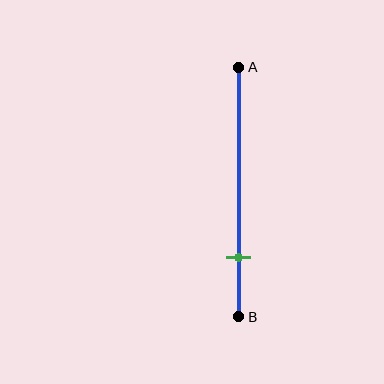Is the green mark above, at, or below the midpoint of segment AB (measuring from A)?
The green mark is below the midpoint of segment AB.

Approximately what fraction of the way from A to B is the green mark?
The green mark is approximately 75% of the way from A to B.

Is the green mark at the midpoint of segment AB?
No, the mark is at about 75% from A, not at the 50% midpoint.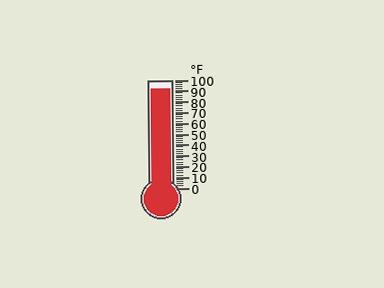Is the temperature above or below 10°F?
The temperature is above 10°F.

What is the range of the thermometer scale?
The thermometer scale ranges from 0°F to 100°F.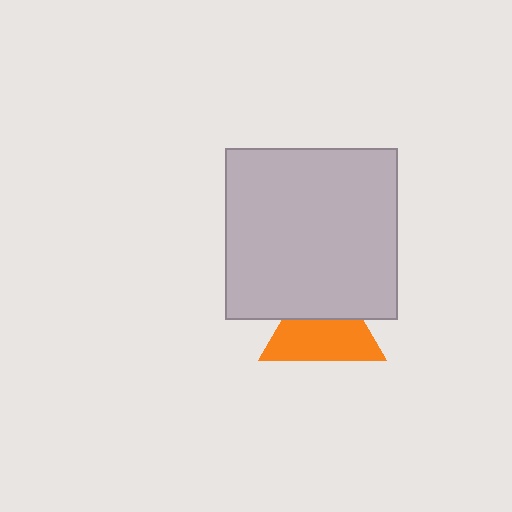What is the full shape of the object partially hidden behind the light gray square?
The partially hidden object is an orange triangle.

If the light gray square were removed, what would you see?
You would see the complete orange triangle.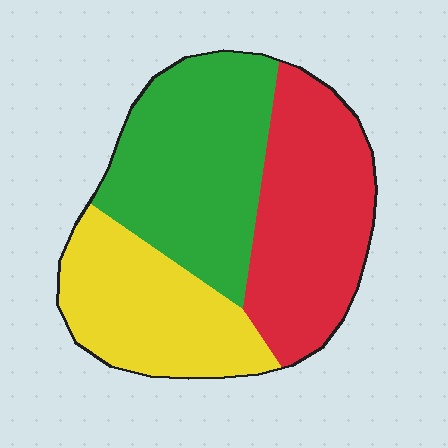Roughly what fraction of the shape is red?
Red covers about 35% of the shape.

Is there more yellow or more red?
Red.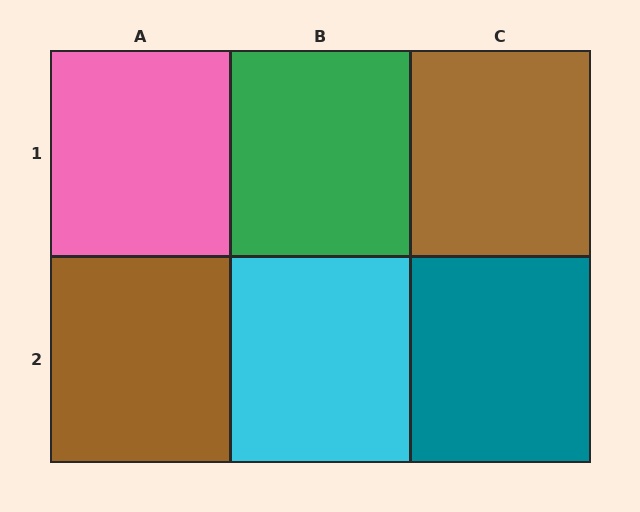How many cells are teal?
1 cell is teal.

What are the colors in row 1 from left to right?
Pink, green, brown.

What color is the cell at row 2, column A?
Brown.